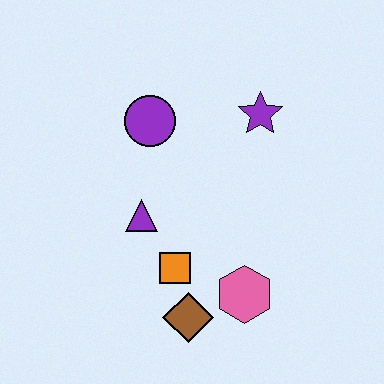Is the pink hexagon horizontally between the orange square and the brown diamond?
No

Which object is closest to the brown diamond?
The orange square is closest to the brown diamond.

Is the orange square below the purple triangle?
Yes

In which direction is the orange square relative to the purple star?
The orange square is below the purple star.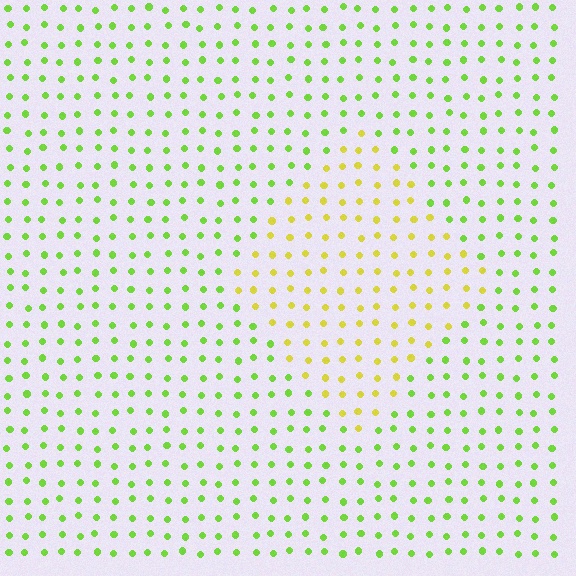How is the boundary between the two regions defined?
The boundary is defined purely by a slight shift in hue (about 40 degrees). Spacing, size, and orientation are identical on both sides.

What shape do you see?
I see a diamond.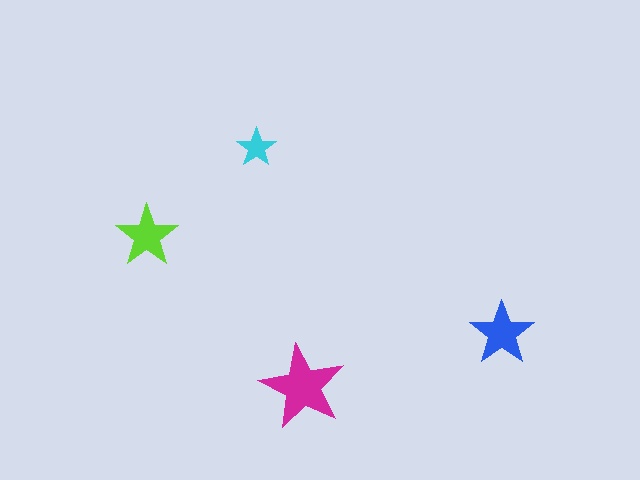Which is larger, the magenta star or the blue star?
The magenta one.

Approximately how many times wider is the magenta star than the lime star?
About 1.5 times wider.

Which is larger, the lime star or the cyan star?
The lime one.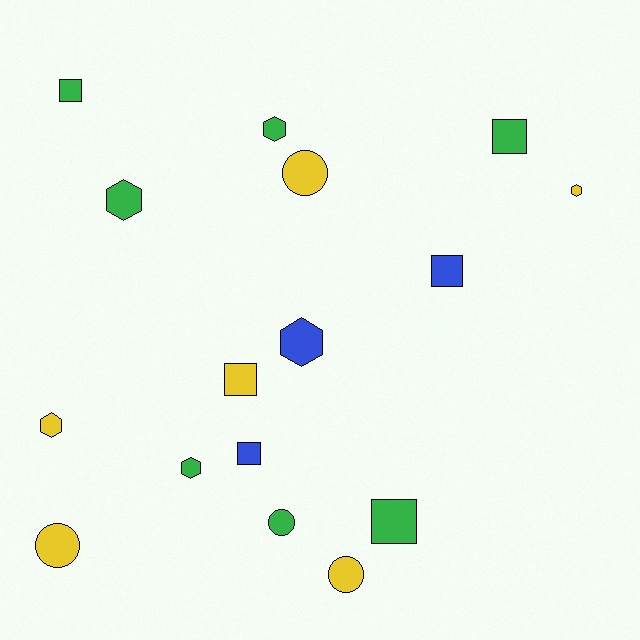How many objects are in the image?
There are 16 objects.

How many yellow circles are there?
There are 3 yellow circles.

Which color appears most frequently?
Green, with 7 objects.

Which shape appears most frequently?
Hexagon, with 6 objects.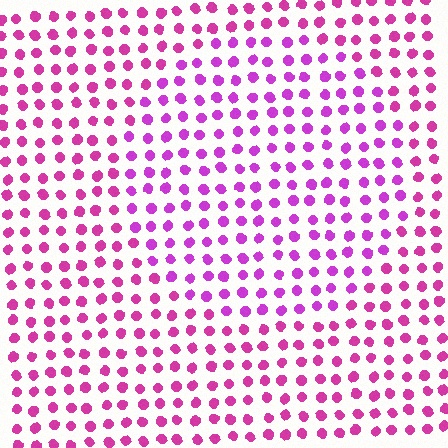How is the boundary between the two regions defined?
The boundary is defined purely by a slight shift in hue (about 22 degrees). Spacing, size, and orientation are identical on both sides.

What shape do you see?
I see a circle.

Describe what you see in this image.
The image is filled with small magenta elements in a uniform arrangement. A circle-shaped region is visible where the elements are tinted to a slightly different hue, forming a subtle color boundary.